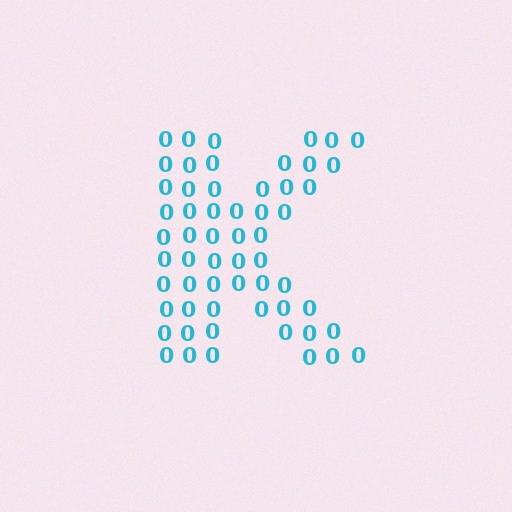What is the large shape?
The large shape is the letter K.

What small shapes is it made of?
It is made of small digit 0's.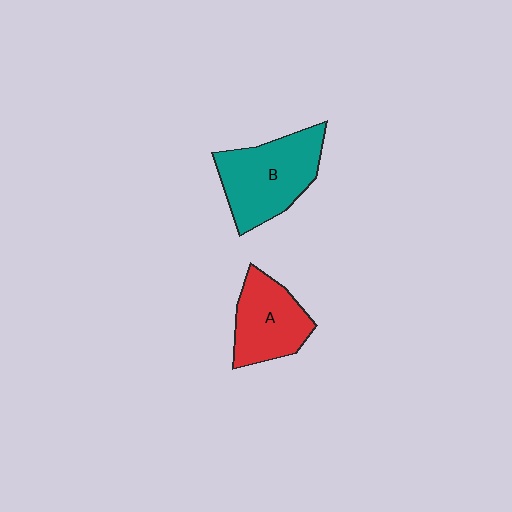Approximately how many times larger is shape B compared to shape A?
Approximately 1.3 times.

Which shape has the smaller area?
Shape A (red).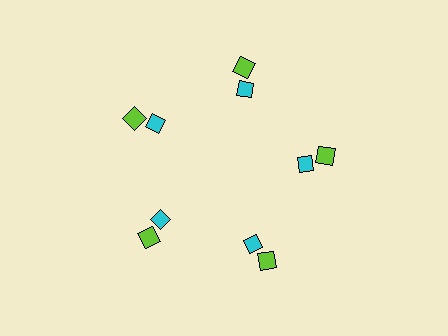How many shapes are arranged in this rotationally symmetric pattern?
There are 10 shapes, arranged in 5 groups of 2.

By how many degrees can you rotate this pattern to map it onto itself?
The pattern maps onto itself every 72 degrees of rotation.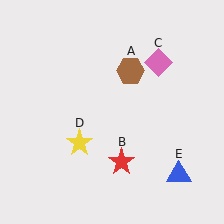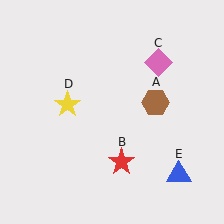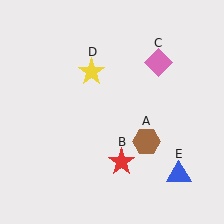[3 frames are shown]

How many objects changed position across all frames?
2 objects changed position: brown hexagon (object A), yellow star (object D).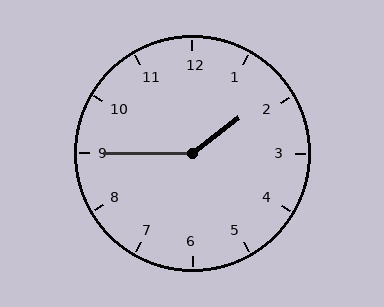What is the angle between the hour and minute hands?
Approximately 142 degrees.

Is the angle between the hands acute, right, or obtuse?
It is obtuse.